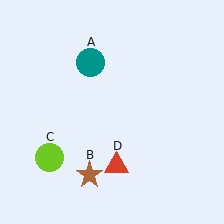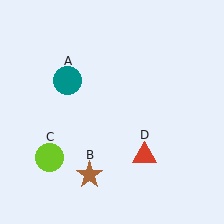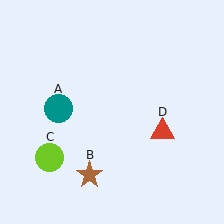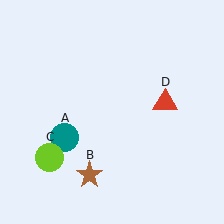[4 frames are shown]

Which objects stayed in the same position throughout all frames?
Brown star (object B) and lime circle (object C) remained stationary.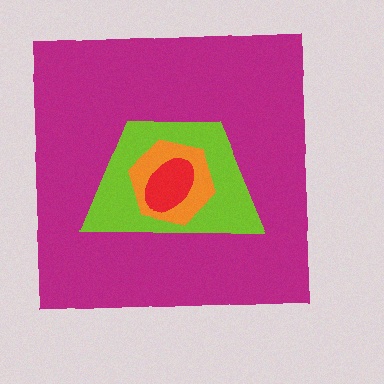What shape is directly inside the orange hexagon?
The red ellipse.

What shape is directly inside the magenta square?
The lime trapezoid.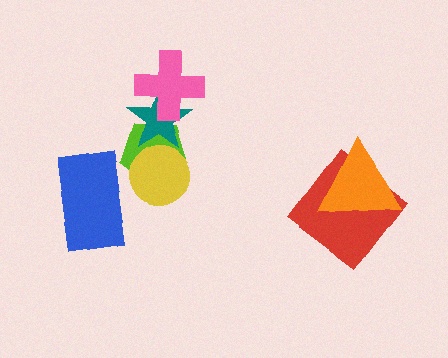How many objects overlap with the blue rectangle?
0 objects overlap with the blue rectangle.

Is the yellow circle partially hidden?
Yes, it is partially covered by another shape.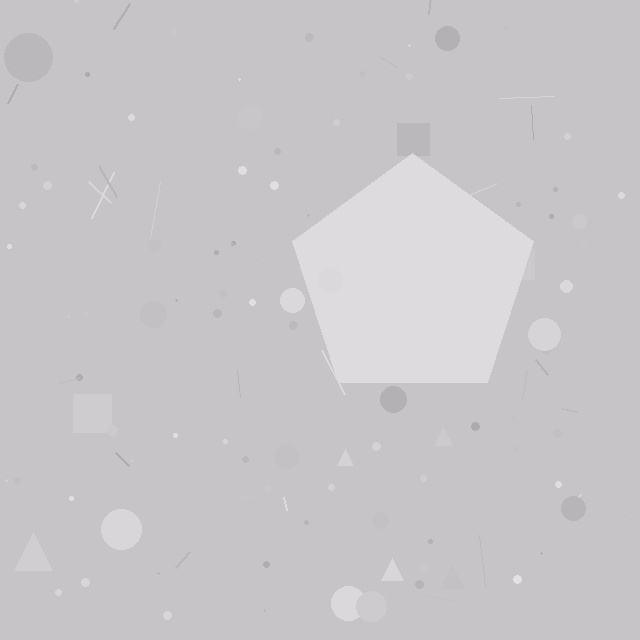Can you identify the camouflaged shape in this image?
The camouflaged shape is a pentagon.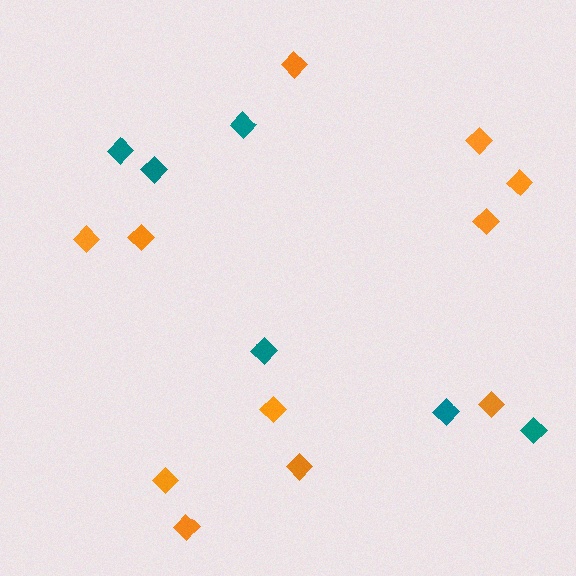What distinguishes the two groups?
There are 2 groups: one group of teal diamonds (6) and one group of orange diamonds (11).